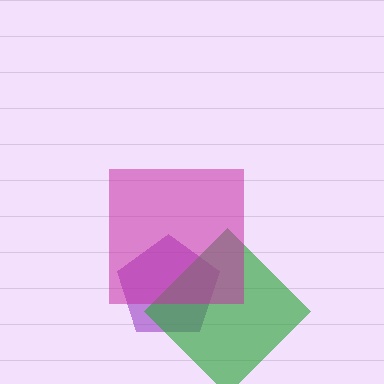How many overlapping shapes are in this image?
There are 3 overlapping shapes in the image.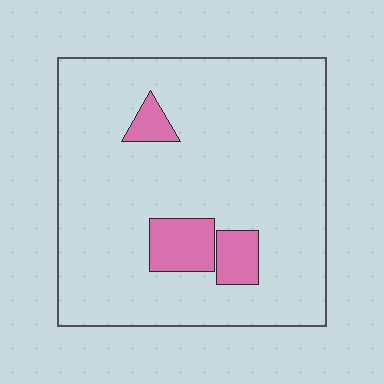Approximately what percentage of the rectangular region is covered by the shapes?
Approximately 10%.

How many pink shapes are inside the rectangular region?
3.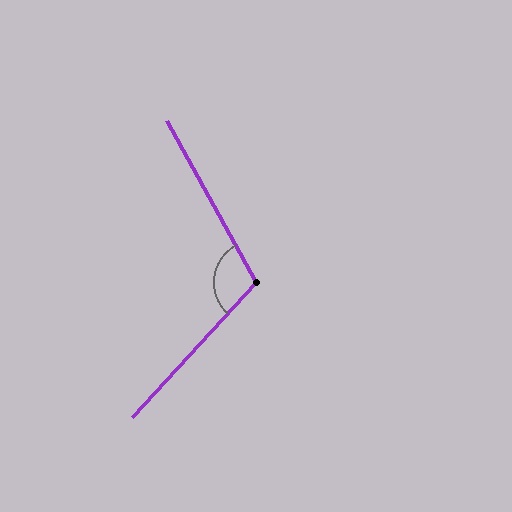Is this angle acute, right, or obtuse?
It is obtuse.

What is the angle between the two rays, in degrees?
Approximately 108 degrees.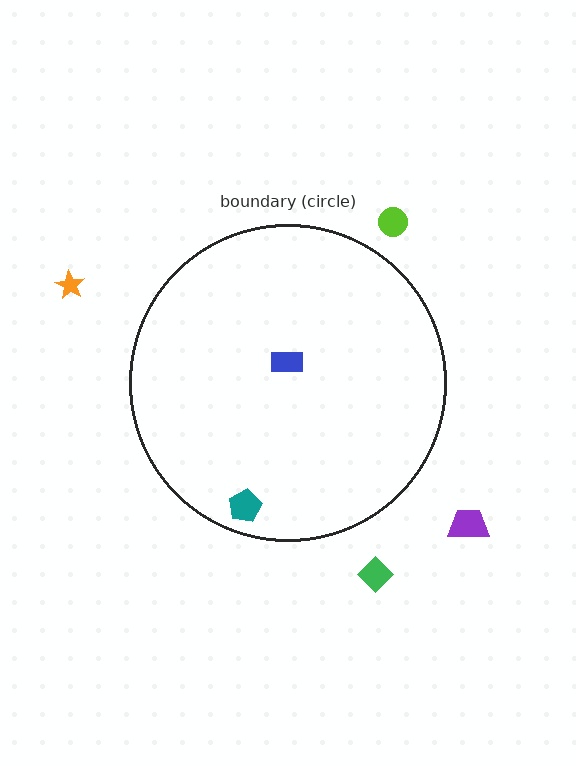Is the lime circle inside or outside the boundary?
Outside.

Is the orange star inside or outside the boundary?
Outside.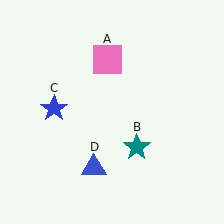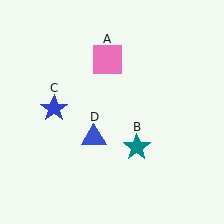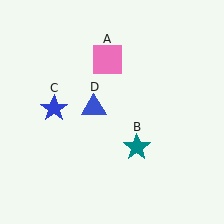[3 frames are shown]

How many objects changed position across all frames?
1 object changed position: blue triangle (object D).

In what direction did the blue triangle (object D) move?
The blue triangle (object D) moved up.